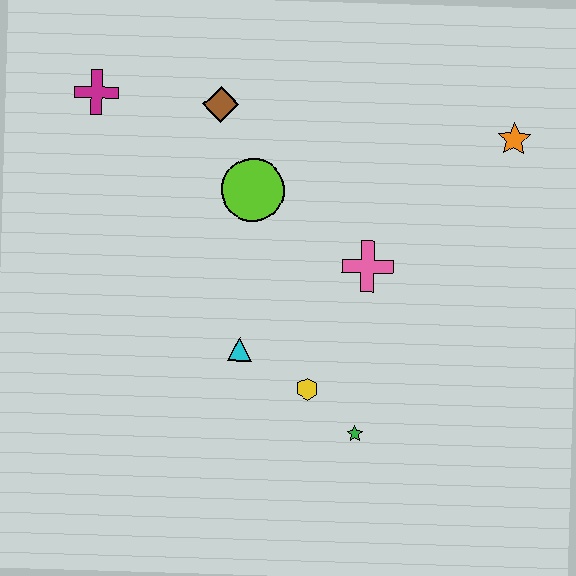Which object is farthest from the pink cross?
The magenta cross is farthest from the pink cross.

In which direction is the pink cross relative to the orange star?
The pink cross is to the left of the orange star.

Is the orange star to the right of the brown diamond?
Yes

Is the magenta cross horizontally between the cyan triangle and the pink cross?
No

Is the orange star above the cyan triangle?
Yes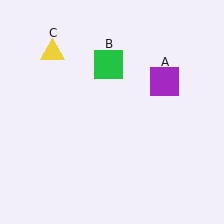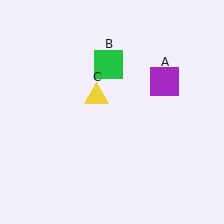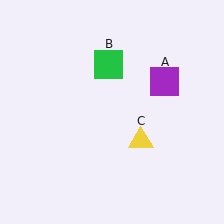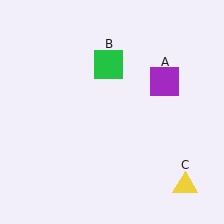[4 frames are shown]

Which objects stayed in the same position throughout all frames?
Purple square (object A) and green square (object B) remained stationary.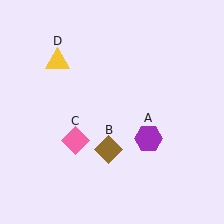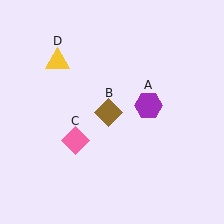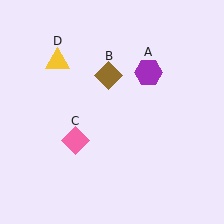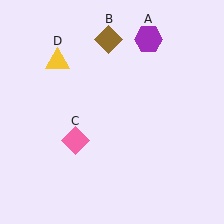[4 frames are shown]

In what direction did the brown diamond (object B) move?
The brown diamond (object B) moved up.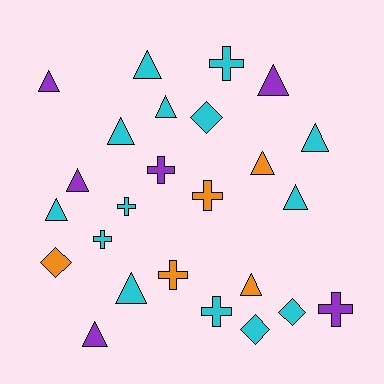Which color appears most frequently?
Cyan, with 14 objects.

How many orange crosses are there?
There are 2 orange crosses.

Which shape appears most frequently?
Triangle, with 13 objects.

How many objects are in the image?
There are 25 objects.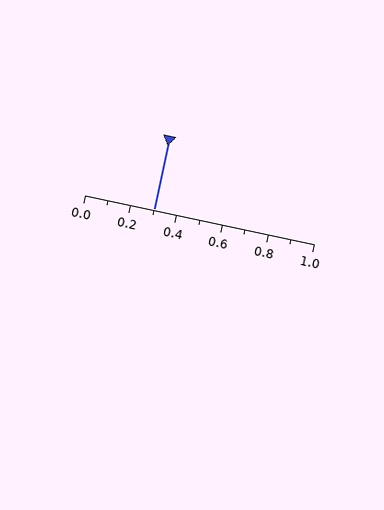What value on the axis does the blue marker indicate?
The marker indicates approximately 0.3.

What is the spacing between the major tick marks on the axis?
The major ticks are spaced 0.2 apart.